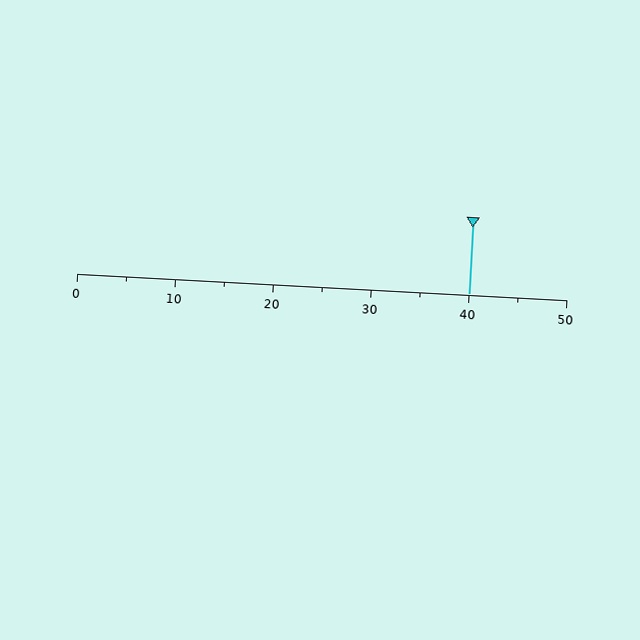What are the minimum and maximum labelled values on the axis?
The axis runs from 0 to 50.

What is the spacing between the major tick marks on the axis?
The major ticks are spaced 10 apart.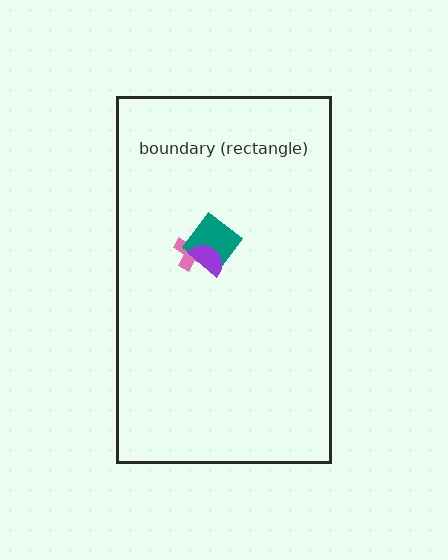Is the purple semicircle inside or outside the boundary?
Inside.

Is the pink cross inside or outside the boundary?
Inside.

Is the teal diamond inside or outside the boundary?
Inside.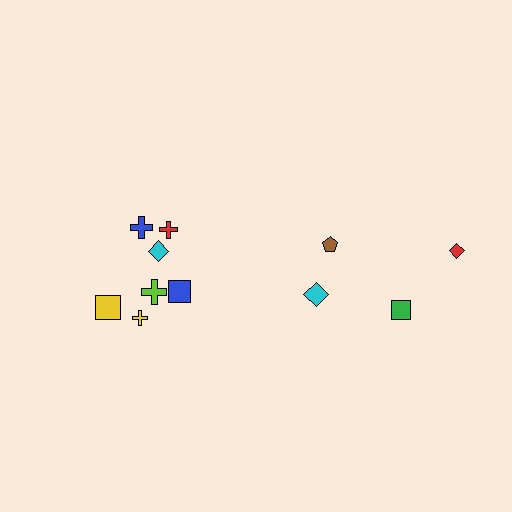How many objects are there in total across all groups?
There are 11 objects.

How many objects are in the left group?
There are 7 objects.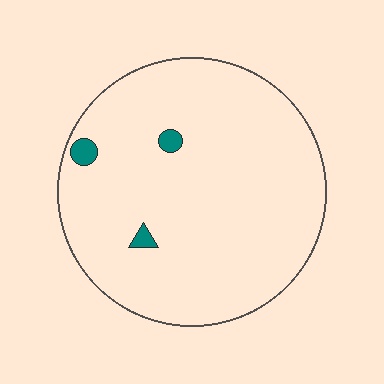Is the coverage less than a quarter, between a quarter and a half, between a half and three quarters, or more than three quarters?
Less than a quarter.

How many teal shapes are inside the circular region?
3.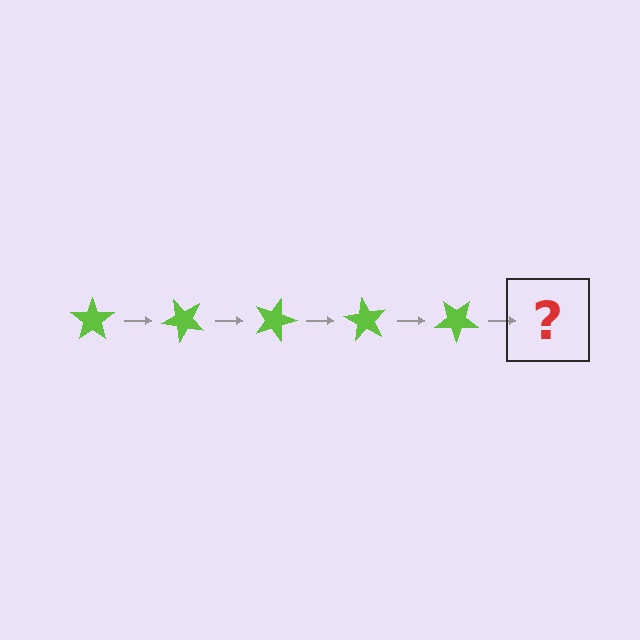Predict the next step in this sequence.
The next step is a lime star rotated 225 degrees.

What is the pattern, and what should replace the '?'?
The pattern is that the star rotates 45 degrees each step. The '?' should be a lime star rotated 225 degrees.